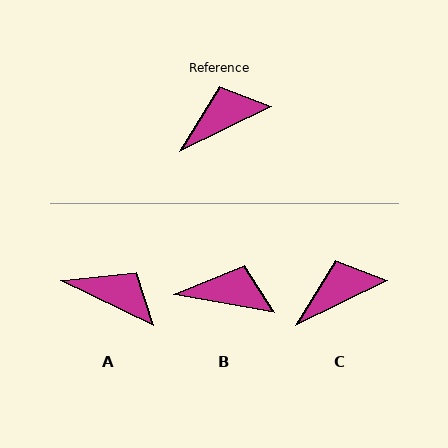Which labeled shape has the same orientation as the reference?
C.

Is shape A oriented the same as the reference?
No, it is off by about 52 degrees.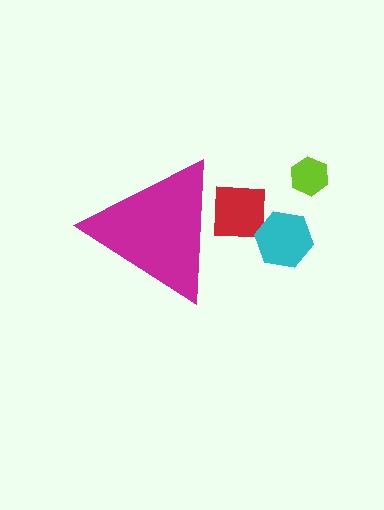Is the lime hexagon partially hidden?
No, the lime hexagon is fully visible.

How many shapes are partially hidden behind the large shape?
1 shape is partially hidden.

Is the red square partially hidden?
Yes, the red square is partially hidden behind the magenta triangle.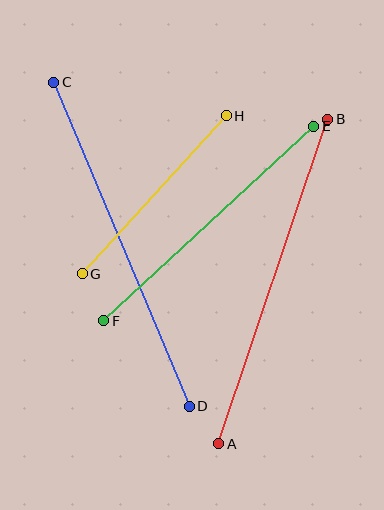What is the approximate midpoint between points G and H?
The midpoint is at approximately (154, 195) pixels.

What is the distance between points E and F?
The distance is approximately 286 pixels.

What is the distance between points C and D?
The distance is approximately 351 pixels.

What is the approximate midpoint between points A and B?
The midpoint is at approximately (273, 282) pixels.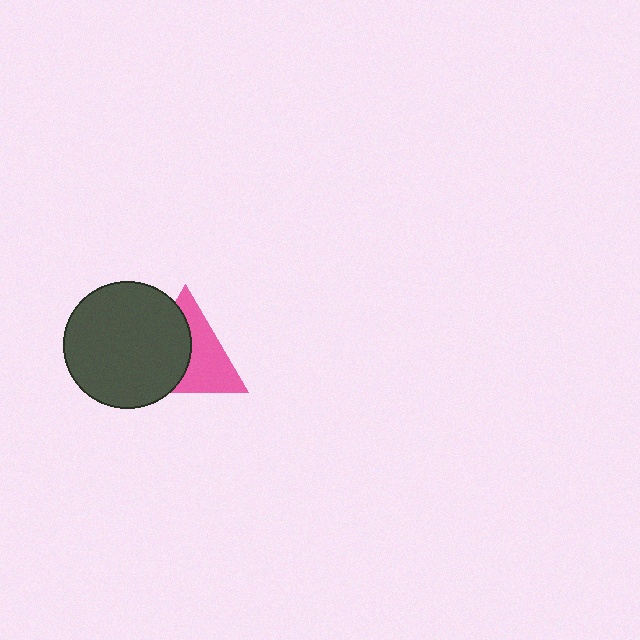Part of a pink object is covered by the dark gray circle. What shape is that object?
It is a triangle.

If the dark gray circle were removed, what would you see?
You would see the complete pink triangle.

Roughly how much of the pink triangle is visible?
About half of it is visible (roughly 51%).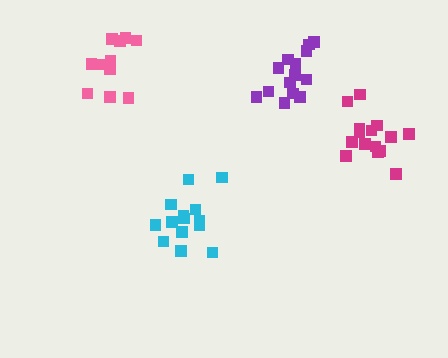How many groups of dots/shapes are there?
There are 4 groups.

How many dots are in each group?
Group 1: 15 dots, Group 2: 14 dots, Group 3: 11 dots, Group 4: 14 dots (54 total).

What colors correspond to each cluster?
The clusters are colored: magenta, cyan, pink, purple.